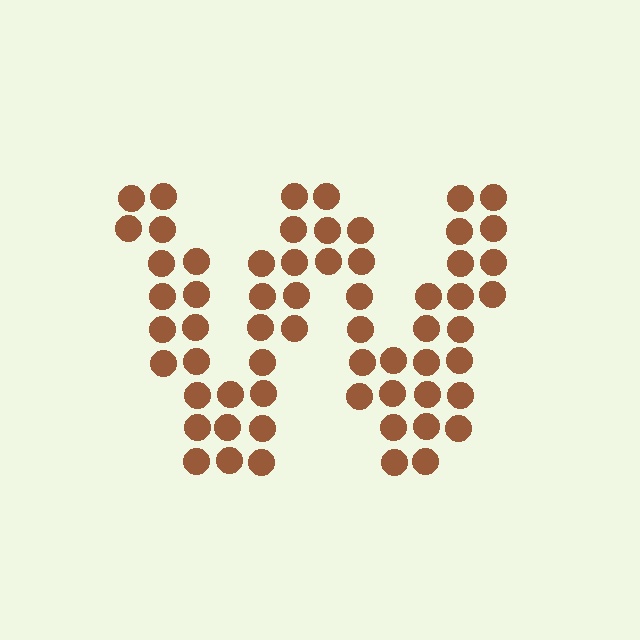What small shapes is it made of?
It is made of small circles.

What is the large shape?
The large shape is the letter W.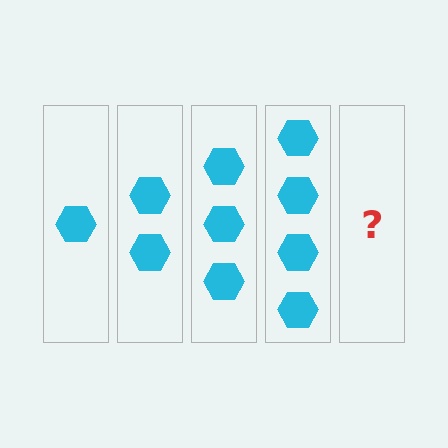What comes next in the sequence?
The next element should be 5 hexagons.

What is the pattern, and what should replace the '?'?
The pattern is that each step adds one more hexagon. The '?' should be 5 hexagons.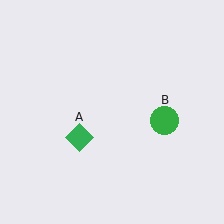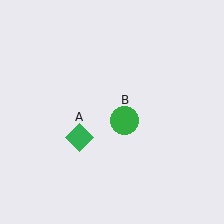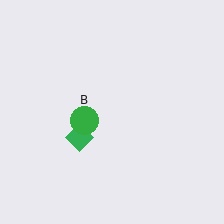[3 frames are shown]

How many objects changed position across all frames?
1 object changed position: green circle (object B).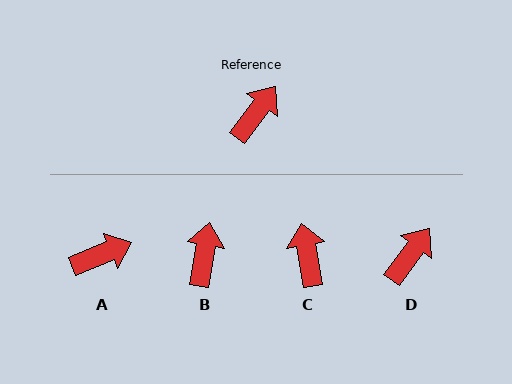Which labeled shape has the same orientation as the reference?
D.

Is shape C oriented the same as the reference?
No, it is off by about 47 degrees.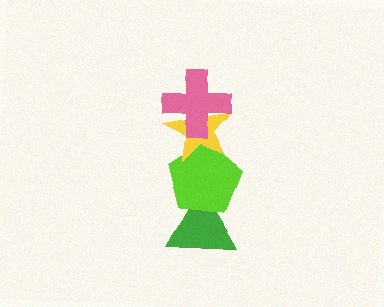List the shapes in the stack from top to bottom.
From top to bottom: the pink cross, the yellow star, the lime pentagon, the green triangle.